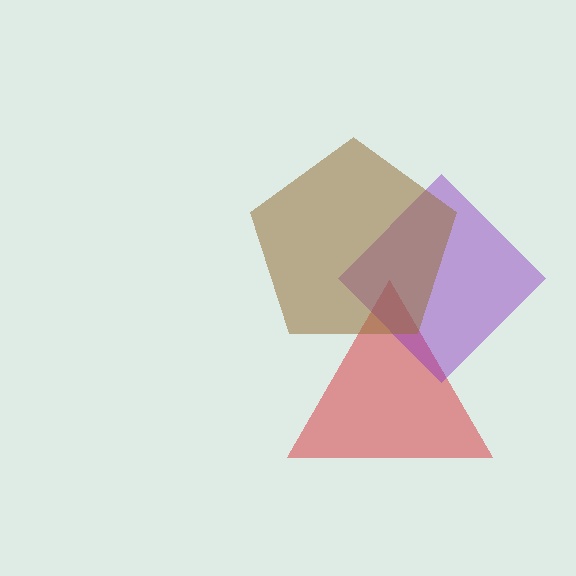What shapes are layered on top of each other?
The layered shapes are: a red triangle, a purple diamond, a brown pentagon.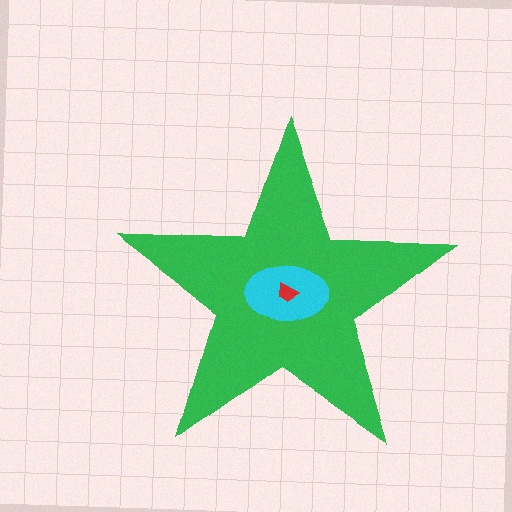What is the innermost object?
The red trapezoid.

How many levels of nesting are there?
3.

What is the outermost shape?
The green star.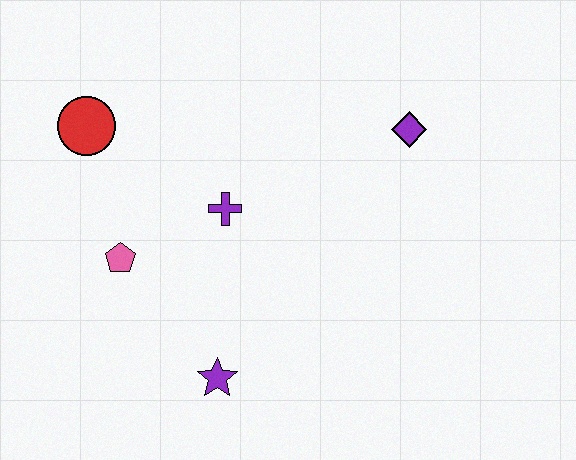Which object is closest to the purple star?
The pink pentagon is closest to the purple star.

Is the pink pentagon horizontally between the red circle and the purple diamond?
Yes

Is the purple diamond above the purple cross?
Yes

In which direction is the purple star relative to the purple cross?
The purple star is below the purple cross.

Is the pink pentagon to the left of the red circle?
No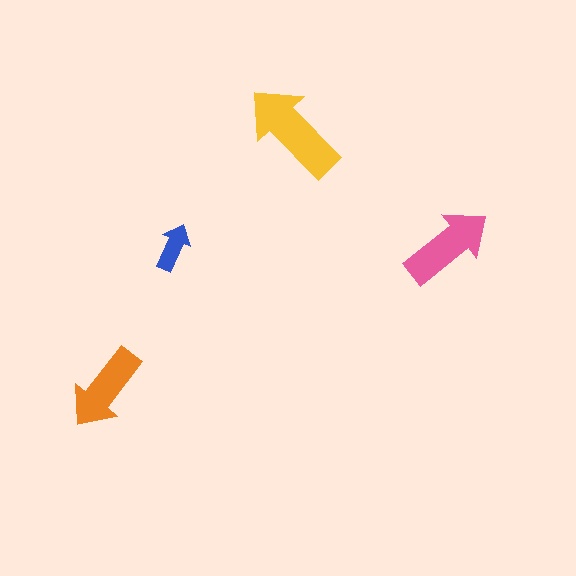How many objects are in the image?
There are 4 objects in the image.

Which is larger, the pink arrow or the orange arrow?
The pink one.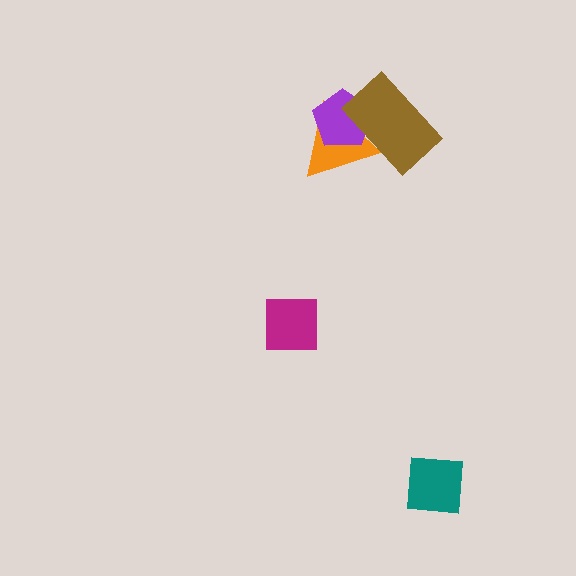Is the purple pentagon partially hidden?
Yes, it is partially covered by another shape.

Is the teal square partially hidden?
No, no other shape covers it.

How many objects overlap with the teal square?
0 objects overlap with the teal square.